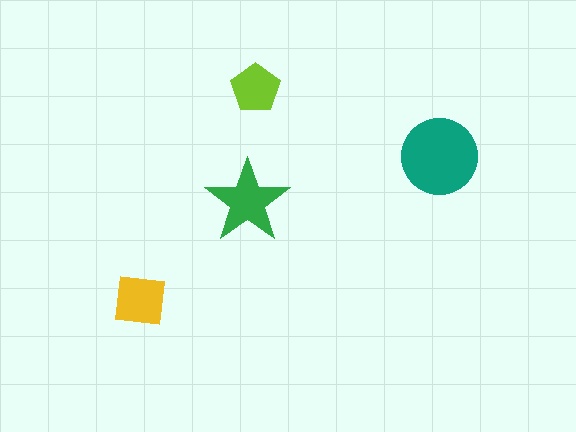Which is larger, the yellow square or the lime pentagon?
The yellow square.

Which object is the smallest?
The lime pentagon.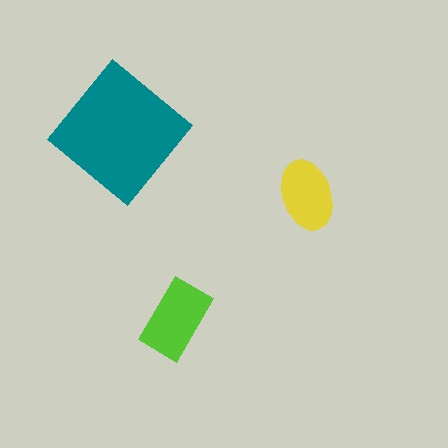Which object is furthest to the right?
The yellow ellipse is rightmost.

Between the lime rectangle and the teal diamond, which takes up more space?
The teal diamond.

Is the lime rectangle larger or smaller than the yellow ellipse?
Larger.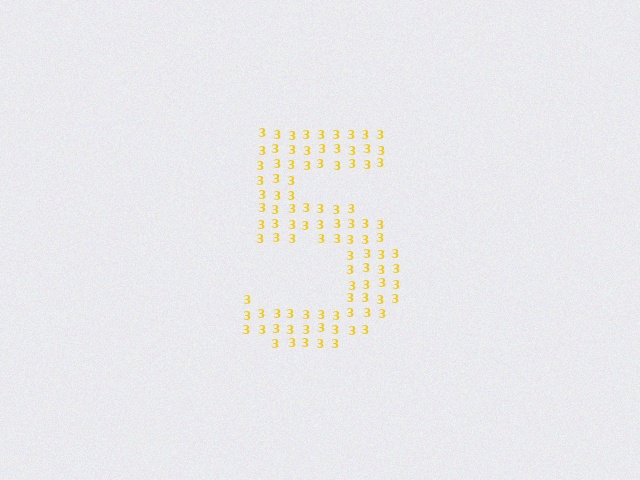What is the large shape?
The large shape is the digit 5.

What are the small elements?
The small elements are digit 3's.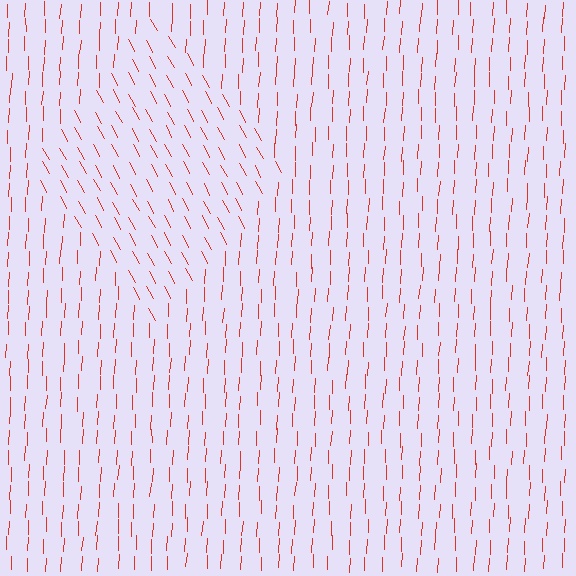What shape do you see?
I see a diamond.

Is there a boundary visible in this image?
Yes, there is a texture boundary formed by a change in line orientation.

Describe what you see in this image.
The image is filled with small red line segments. A diamond region in the image has lines oriented differently from the surrounding lines, creating a visible texture boundary.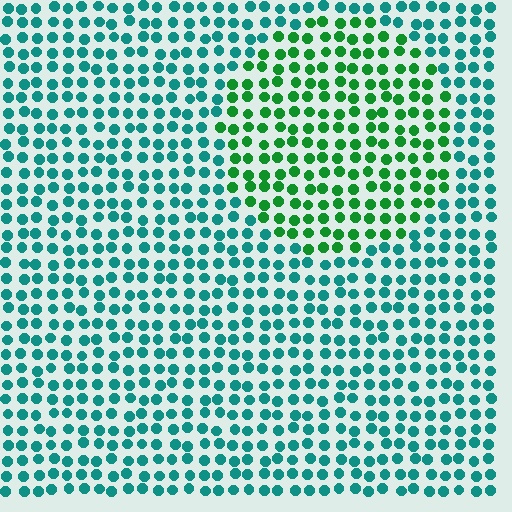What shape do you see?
I see a circle.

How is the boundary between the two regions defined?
The boundary is defined purely by a slight shift in hue (about 43 degrees). Spacing, size, and orientation are identical on both sides.